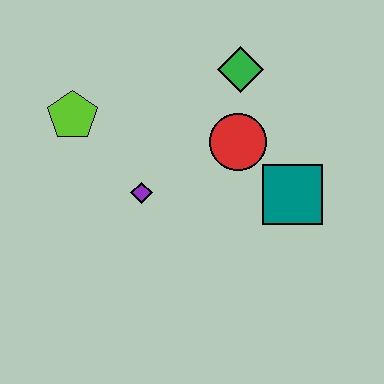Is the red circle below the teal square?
No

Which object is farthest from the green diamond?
The lime pentagon is farthest from the green diamond.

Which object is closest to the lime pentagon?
The purple diamond is closest to the lime pentagon.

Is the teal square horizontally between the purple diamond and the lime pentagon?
No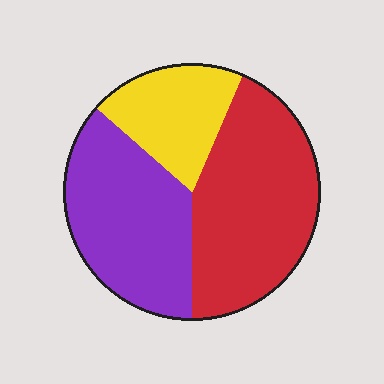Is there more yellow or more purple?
Purple.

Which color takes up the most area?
Red, at roughly 45%.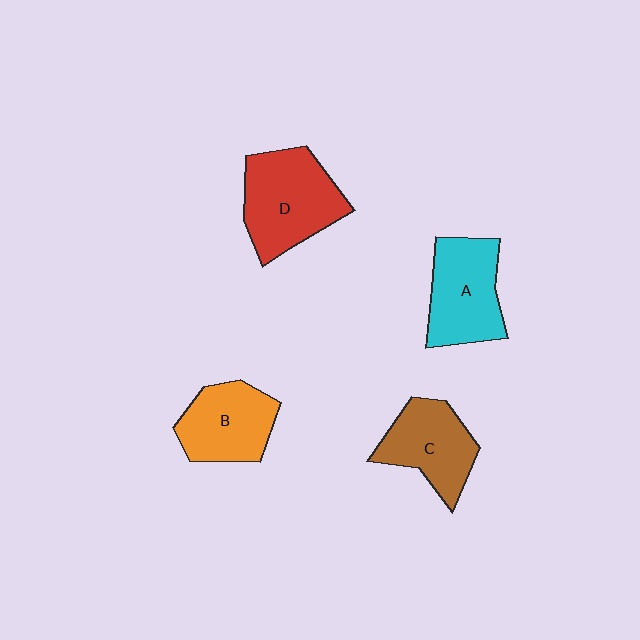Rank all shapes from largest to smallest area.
From largest to smallest: D (red), A (cyan), C (brown), B (orange).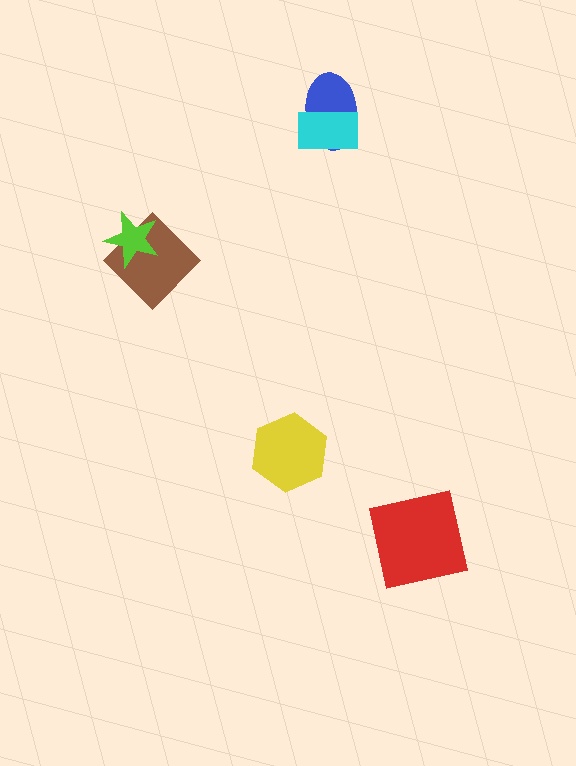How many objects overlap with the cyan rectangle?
1 object overlaps with the cyan rectangle.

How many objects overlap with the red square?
0 objects overlap with the red square.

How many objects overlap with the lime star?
1 object overlaps with the lime star.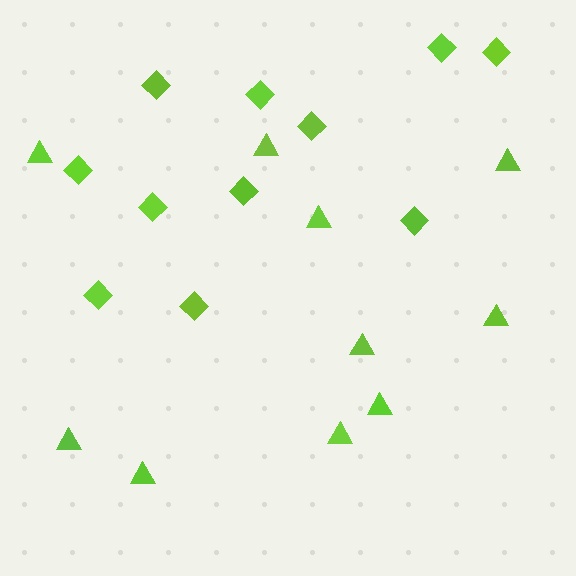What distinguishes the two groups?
There are 2 groups: one group of triangles (10) and one group of diamonds (11).